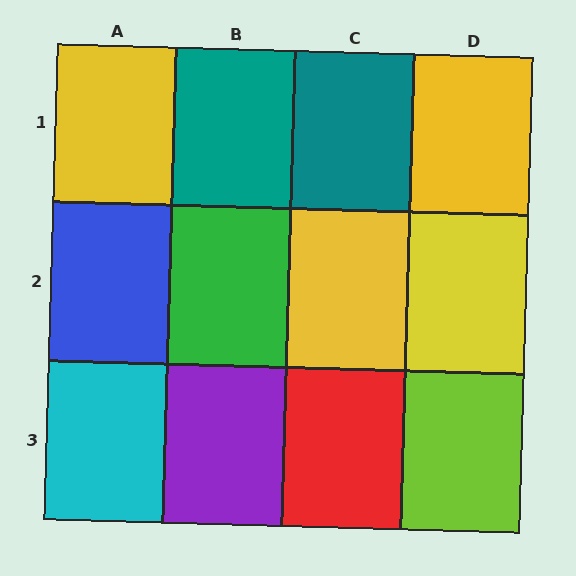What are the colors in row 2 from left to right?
Blue, green, yellow, yellow.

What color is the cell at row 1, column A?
Yellow.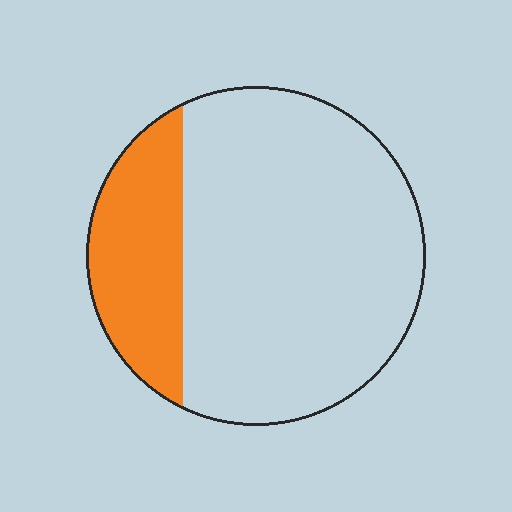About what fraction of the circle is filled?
About one quarter (1/4).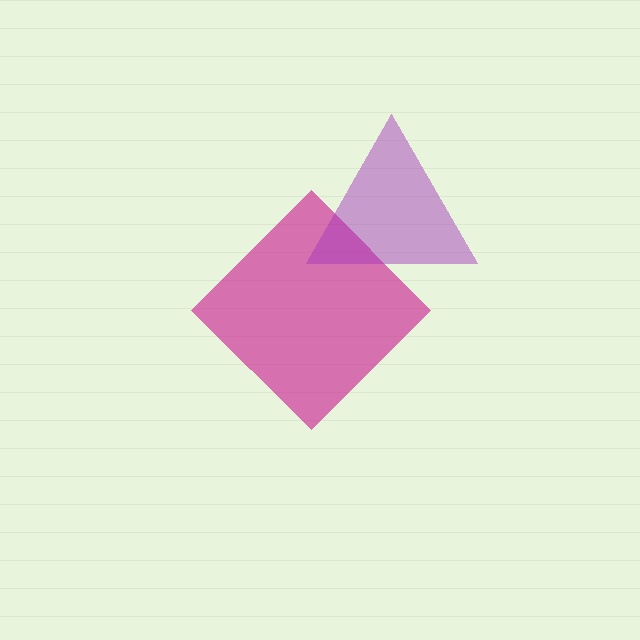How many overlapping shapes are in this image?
There are 2 overlapping shapes in the image.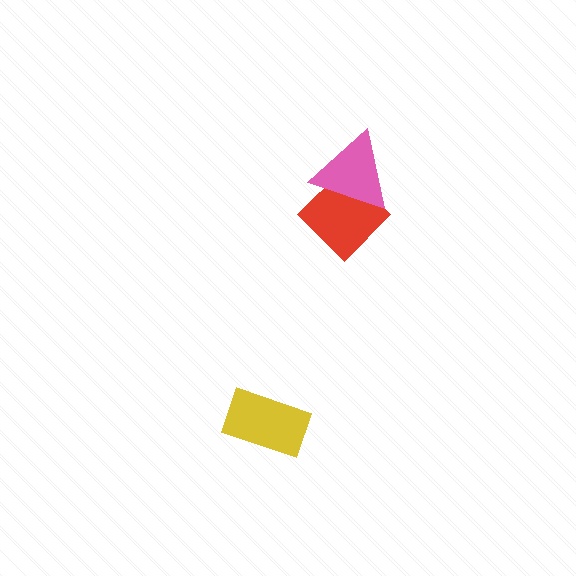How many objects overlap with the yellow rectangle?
0 objects overlap with the yellow rectangle.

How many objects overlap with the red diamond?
1 object overlaps with the red diamond.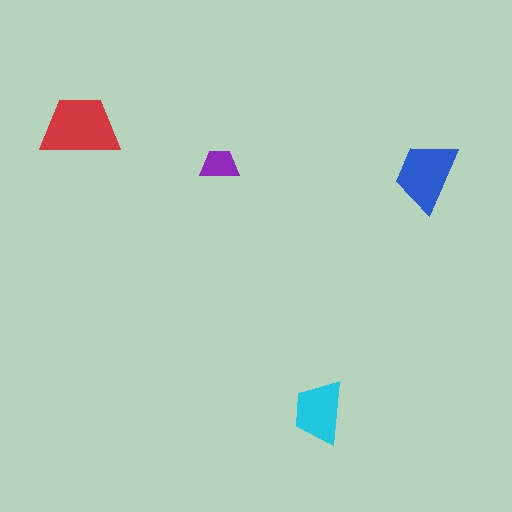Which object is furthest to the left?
The red trapezoid is leftmost.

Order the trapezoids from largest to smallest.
the red one, the blue one, the cyan one, the purple one.